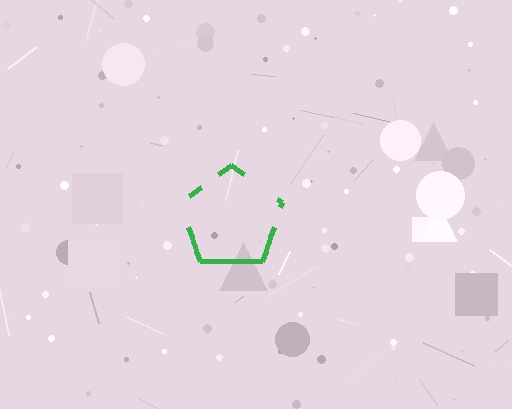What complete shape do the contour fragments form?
The contour fragments form a pentagon.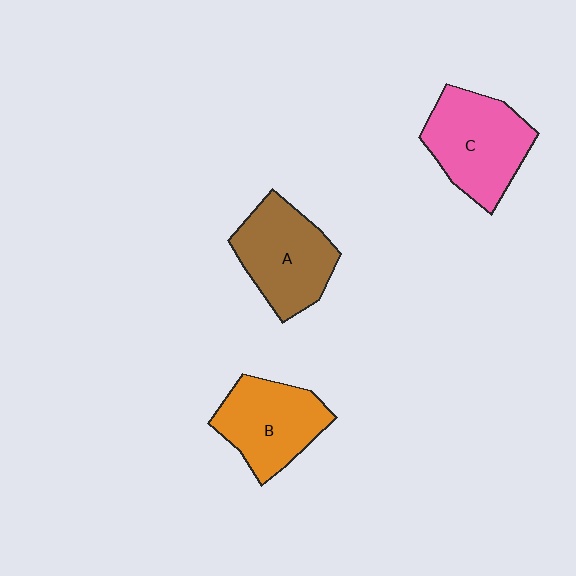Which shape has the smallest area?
Shape B (orange).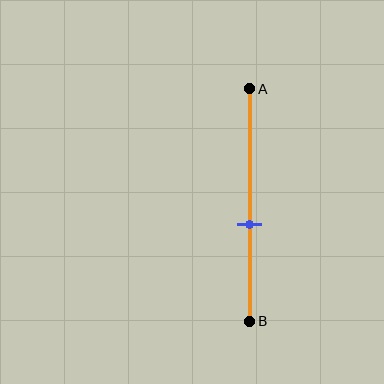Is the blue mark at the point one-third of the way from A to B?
No, the mark is at about 60% from A, not at the 33% one-third point.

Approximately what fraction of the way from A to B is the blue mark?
The blue mark is approximately 60% of the way from A to B.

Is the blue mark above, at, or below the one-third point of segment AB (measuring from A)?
The blue mark is below the one-third point of segment AB.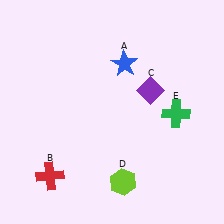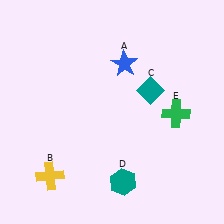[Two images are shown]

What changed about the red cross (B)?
In Image 1, B is red. In Image 2, it changed to yellow.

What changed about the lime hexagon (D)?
In Image 1, D is lime. In Image 2, it changed to teal.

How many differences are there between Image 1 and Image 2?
There are 3 differences between the two images.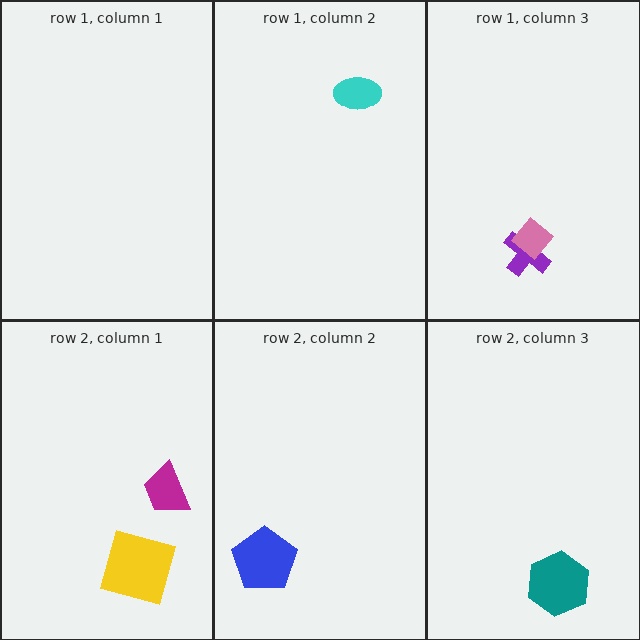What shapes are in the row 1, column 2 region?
The cyan ellipse.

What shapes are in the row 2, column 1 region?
The magenta trapezoid, the yellow square.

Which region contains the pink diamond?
The row 1, column 3 region.